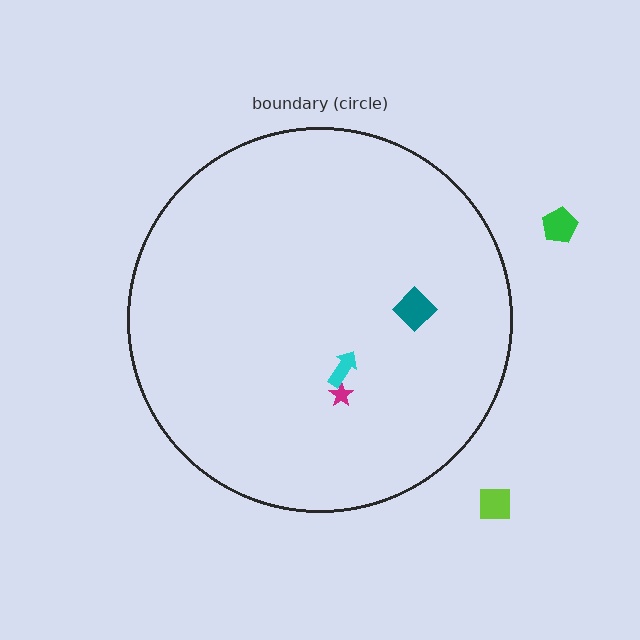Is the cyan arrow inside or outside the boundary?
Inside.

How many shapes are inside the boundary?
3 inside, 2 outside.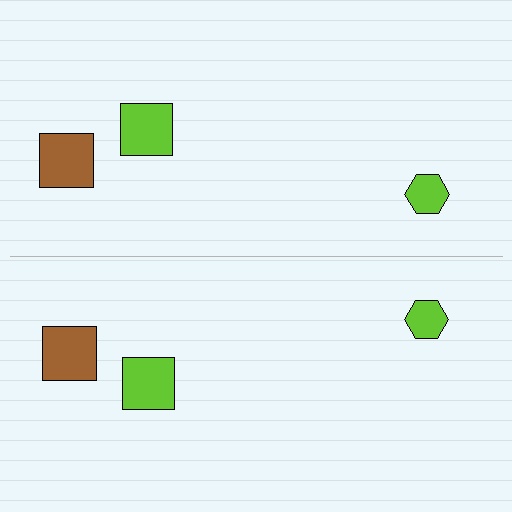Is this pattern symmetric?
Yes, this pattern has bilateral (reflection) symmetry.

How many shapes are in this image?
There are 6 shapes in this image.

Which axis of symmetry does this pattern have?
The pattern has a horizontal axis of symmetry running through the center of the image.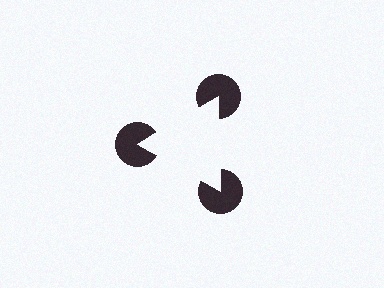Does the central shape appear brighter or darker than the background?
It typically appears slightly brighter than the background, even though no actual brightness change is drawn.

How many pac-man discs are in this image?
There are 3 — one at each vertex of the illusory triangle.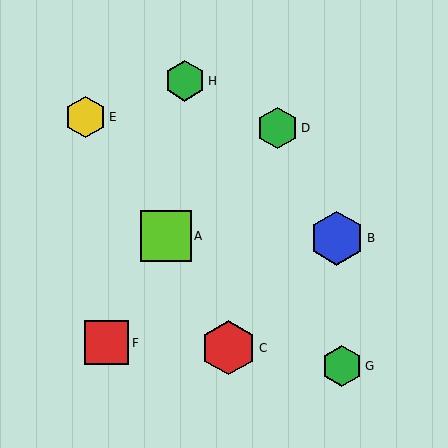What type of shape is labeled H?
Shape H is a green hexagon.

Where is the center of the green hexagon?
The center of the green hexagon is at (342, 366).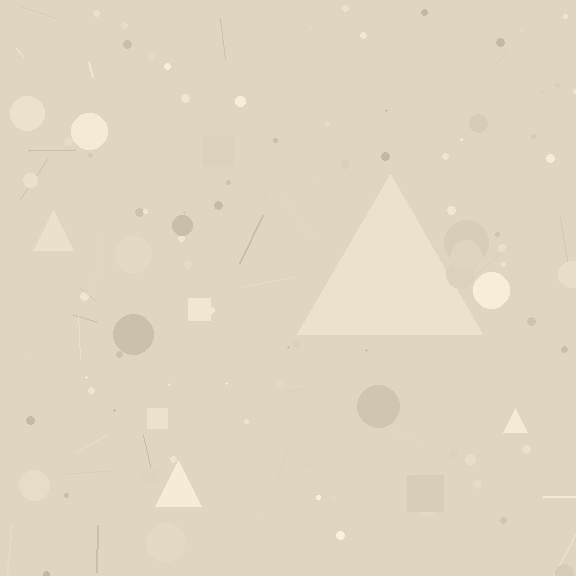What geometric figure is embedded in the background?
A triangle is embedded in the background.